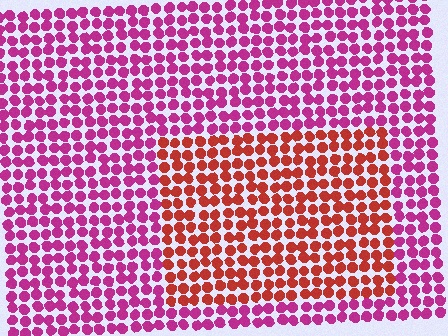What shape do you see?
I see a rectangle.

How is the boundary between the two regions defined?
The boundary is defined purely by a slight shift in hue (about 44 degrees). Spacing, size, and orientation are identical on both sides.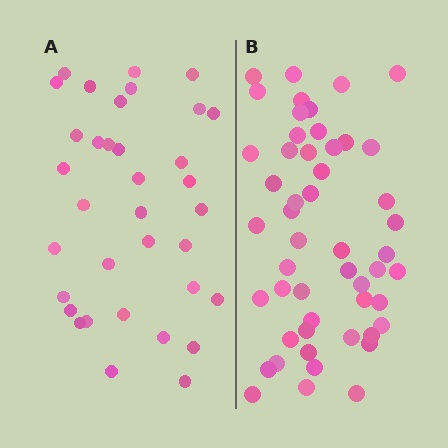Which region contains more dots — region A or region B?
Region B (the right region) has more dots.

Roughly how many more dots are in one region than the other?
Region B has approximately 15 more dots than region A.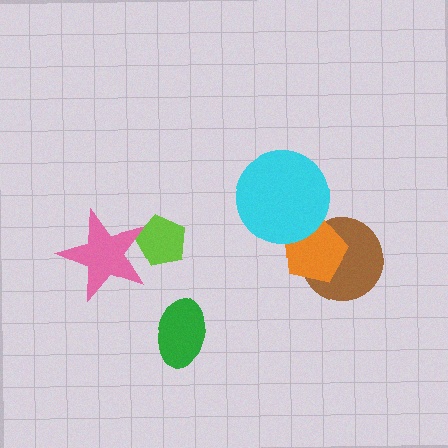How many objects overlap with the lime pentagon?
1 object overlaps with the lime pentagon.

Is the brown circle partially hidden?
Yes, it is partially covered by another shape.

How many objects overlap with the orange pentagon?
2 objects overlap with the orange pentagon.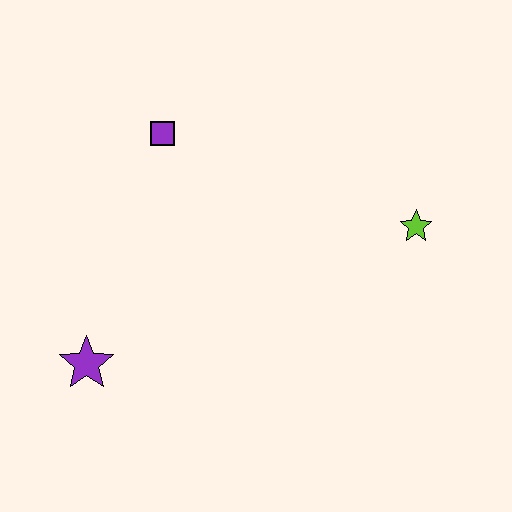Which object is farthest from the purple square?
The lime star is farthest from the purple square.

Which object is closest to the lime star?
The purple square is closest to the lime star.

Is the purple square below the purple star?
No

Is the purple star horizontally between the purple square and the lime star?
No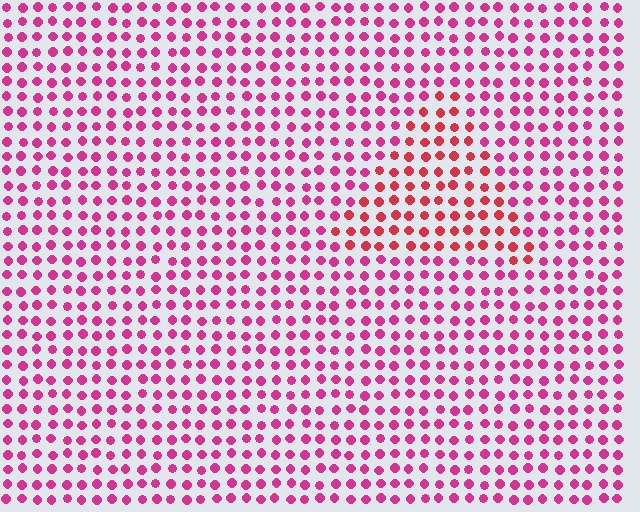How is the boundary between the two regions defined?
The boundary is defined purely by a slight shift in hue (about 28 degrees). Spacing, size, and orientation are identical on both sides.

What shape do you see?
I see a triangle.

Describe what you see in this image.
The image is filled with small magenta elements in a uniform arrangement. A triangle-shaped region is visible where the elements are tinted to a slightly different hue, forming a subtle color boundary.